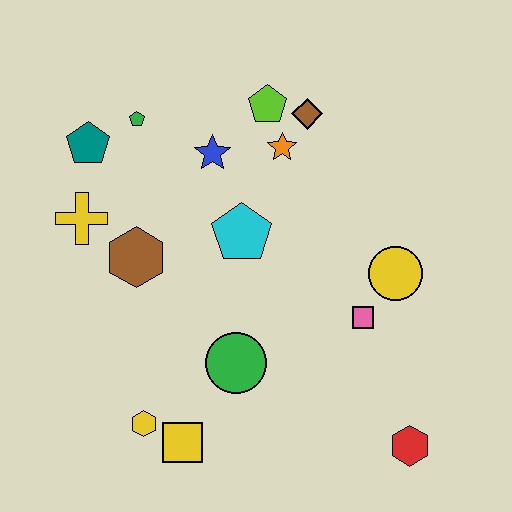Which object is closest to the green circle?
The yellow square is closest to the green circle.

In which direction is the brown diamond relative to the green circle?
The brown diamond is above the green circle.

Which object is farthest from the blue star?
The red hexagon is farthest from the blue star.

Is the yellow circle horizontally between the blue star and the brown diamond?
No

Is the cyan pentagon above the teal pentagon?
No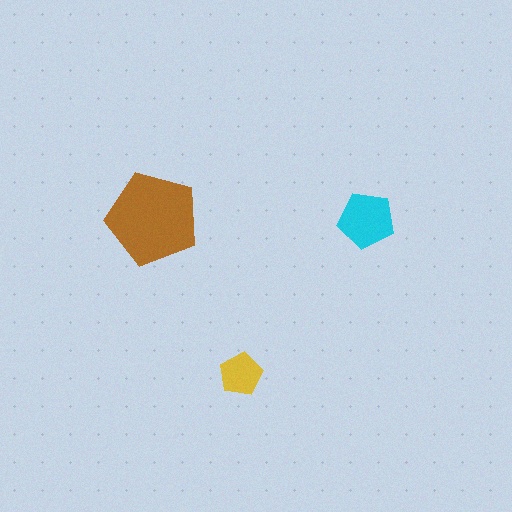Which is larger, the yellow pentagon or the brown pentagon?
The brown one.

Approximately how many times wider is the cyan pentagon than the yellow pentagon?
About 1.5 times wider.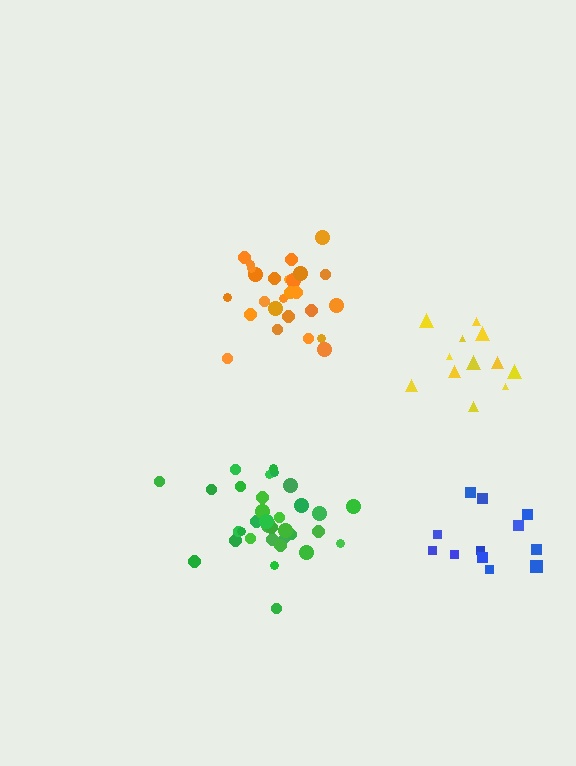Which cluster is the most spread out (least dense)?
Blue.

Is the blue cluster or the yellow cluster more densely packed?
Yellow.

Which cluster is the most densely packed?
Orange.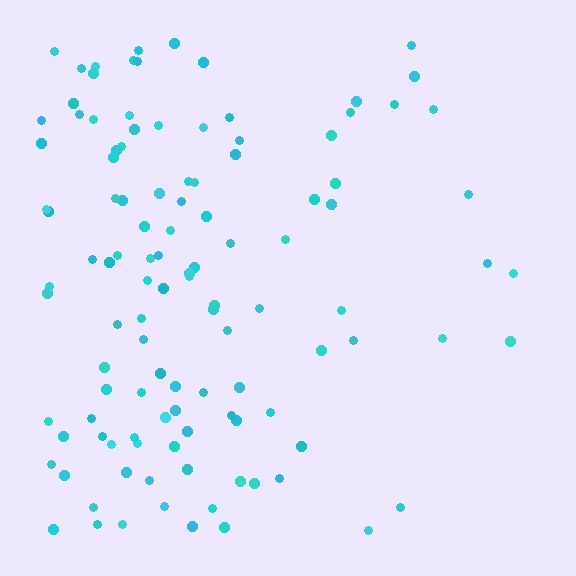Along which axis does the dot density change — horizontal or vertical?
Horizontal.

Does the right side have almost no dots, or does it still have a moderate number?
Still a moderate number, just noticeably fewer than the left.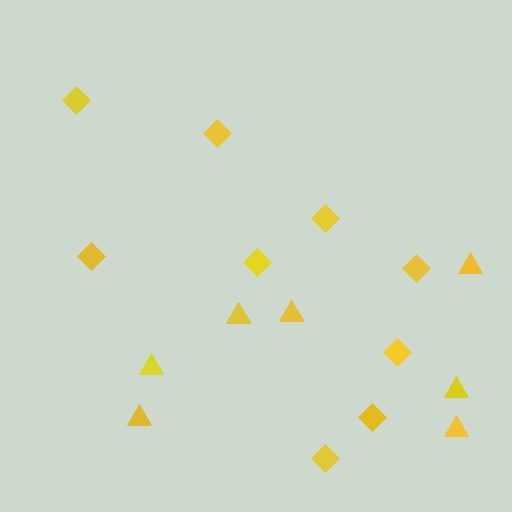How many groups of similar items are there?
There are 2 groups: one group of triangles (7) and one group of diamonds (9).